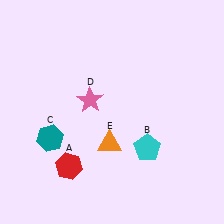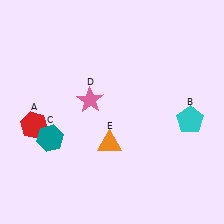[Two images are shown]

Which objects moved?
The objects that moved are: the red hexagon (A), the cyan pentagon (B).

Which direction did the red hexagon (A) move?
The red hexagon (A) moved up.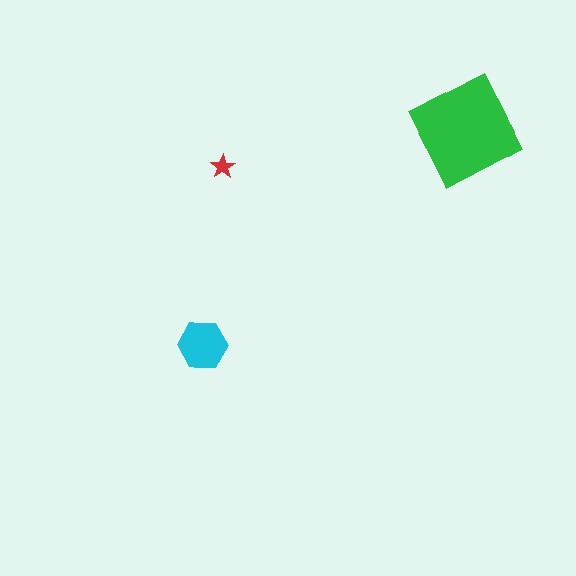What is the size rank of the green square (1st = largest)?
1st.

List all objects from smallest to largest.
The red star, the cyan hexagon, the green square.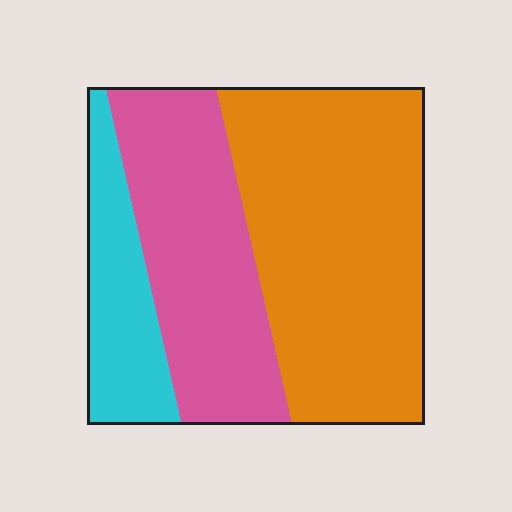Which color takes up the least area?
Cyan, at roughly 15%.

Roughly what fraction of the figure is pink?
Pink covers 33% of the figure.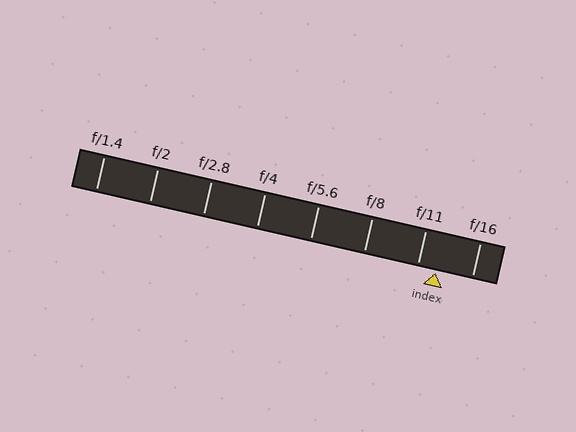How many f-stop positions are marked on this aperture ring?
There are 8 f-stop positions marked.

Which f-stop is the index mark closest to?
The index mark is closest to f/11.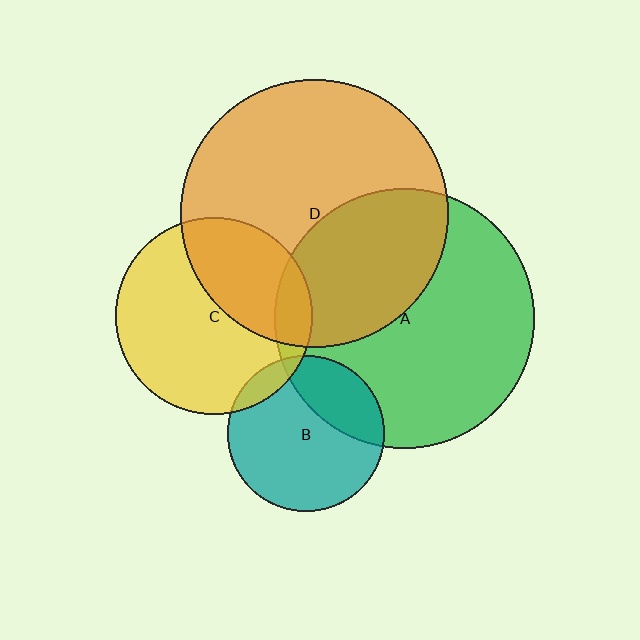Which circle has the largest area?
Circle D (orange).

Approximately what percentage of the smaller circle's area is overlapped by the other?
Approximately 35%.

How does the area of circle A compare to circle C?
Approximately 1.7 times.